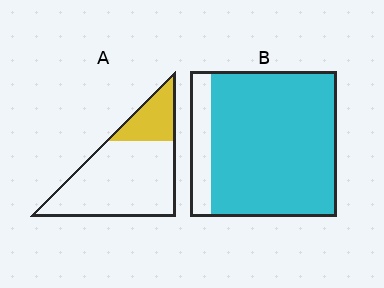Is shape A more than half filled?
No.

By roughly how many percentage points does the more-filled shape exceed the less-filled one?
By roughly 65 percentage points (B over A).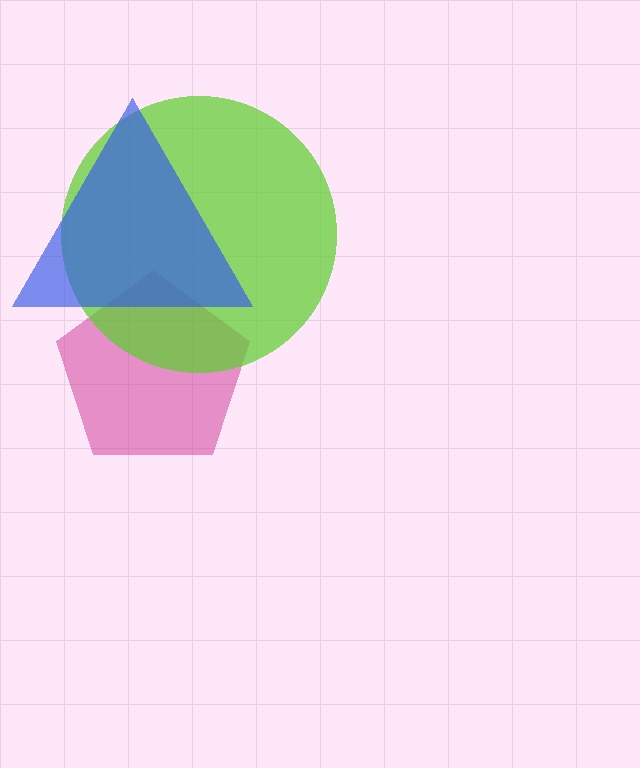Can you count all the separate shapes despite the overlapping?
Yes, there are 3 separate shapes.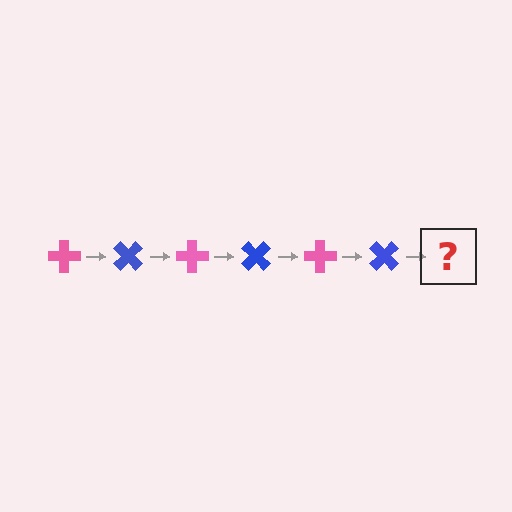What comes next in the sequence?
The next element should be a pink cross, rotated 270 degrees from the start.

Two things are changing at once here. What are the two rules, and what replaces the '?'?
The two rules are that it rotates 45 degrees each step and the color cycles through pink and blue. The '?' should be a pink cross, rotated 270 degrees from the start.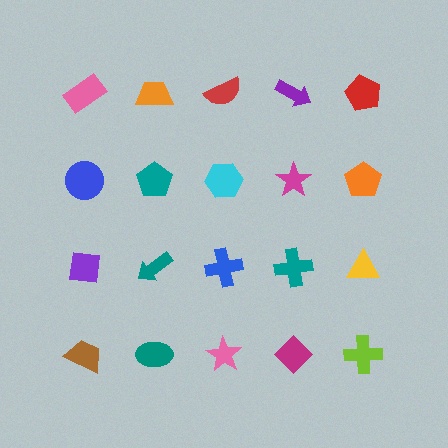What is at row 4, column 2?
A teal ellipse.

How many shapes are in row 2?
5 shapes.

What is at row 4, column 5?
A lime cross.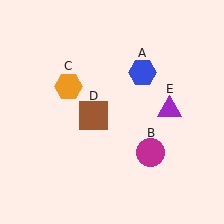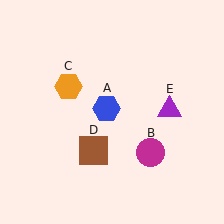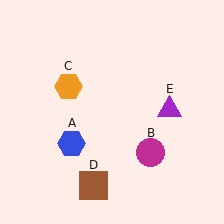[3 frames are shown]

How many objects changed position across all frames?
2 objects changed position: blue hexagon (object A), brown square (object D).